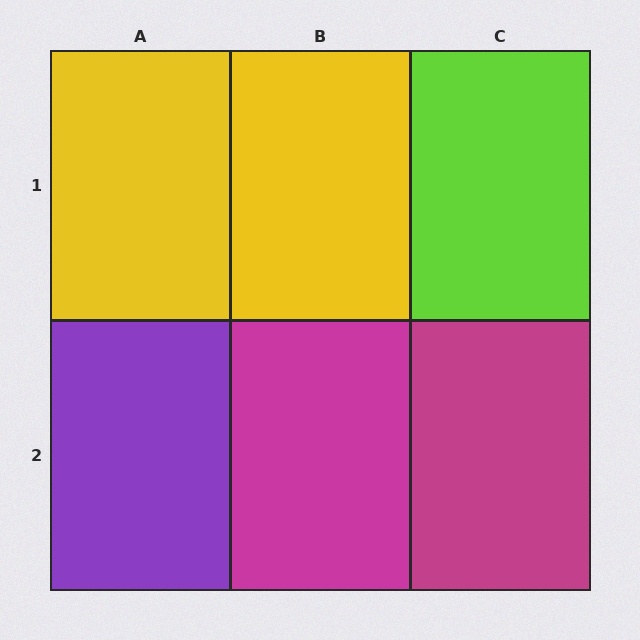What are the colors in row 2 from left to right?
Purple, magenta, magenta.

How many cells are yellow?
2 cells are yellow.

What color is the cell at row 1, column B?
Yellow.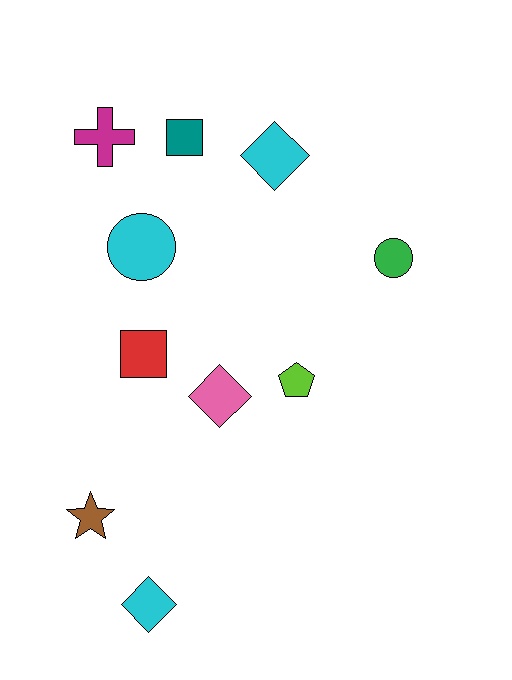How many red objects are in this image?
There is 1 red object.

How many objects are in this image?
There are 10 objects.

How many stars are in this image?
There is 1 star.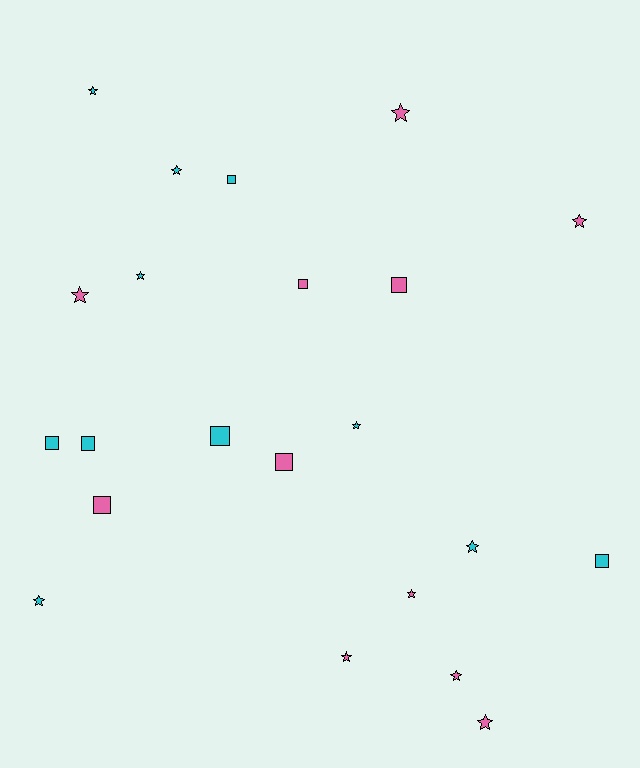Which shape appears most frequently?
Star, with 13 objects.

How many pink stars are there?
There are 7 pink stars.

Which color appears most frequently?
Cyan, with 11 objects.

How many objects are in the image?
There are 22 objects.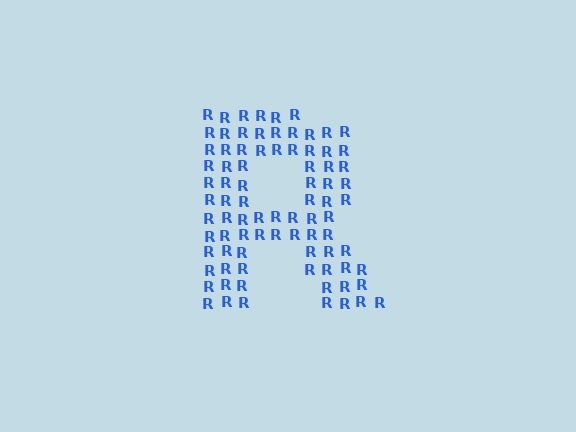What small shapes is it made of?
It is made of small letter R's.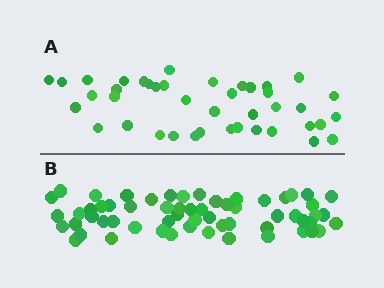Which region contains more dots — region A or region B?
Region B (the bottom region) has more dots.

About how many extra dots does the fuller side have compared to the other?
Region B has approximately 20 more dots than region A.